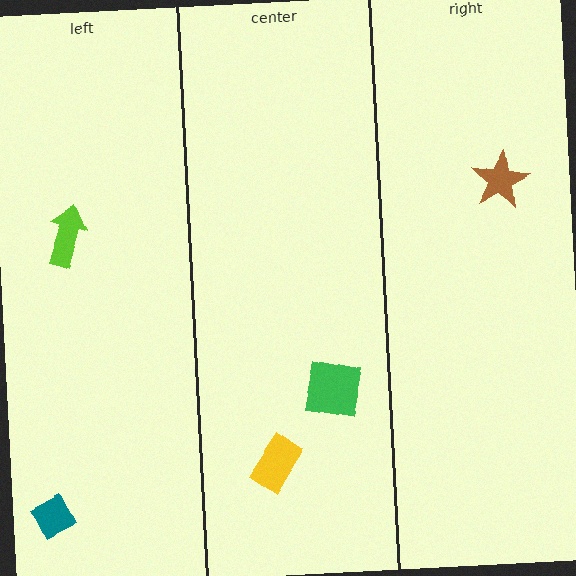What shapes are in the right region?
The brown star.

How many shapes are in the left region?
2.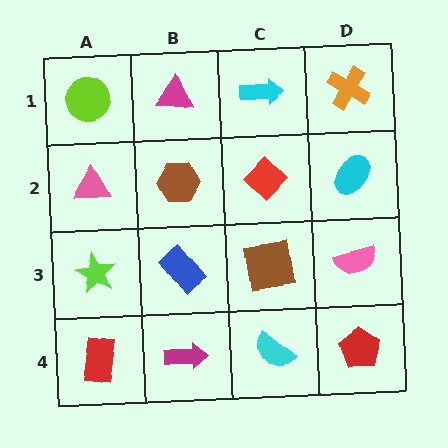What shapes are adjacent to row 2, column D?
An orange cross (row 1, column D), a pink semicircle (row 3, column D), a red diamond (row 2, column C).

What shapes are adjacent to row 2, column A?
A lime circle (row 1, column A), a lime star (row 3, column A), a brown hexagon (row 2, column B).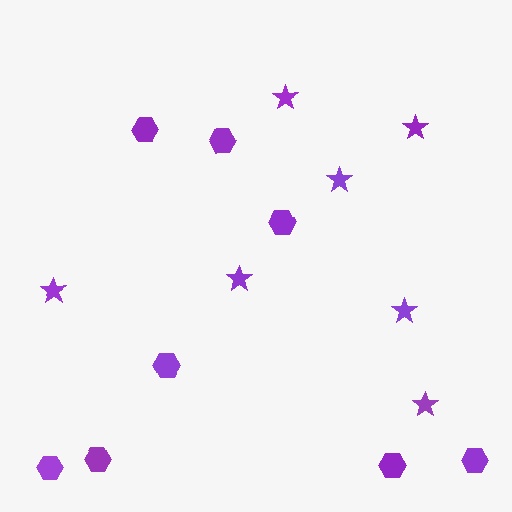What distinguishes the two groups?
There are 2 groups: one group of stars (7) and one group of hexagons (8).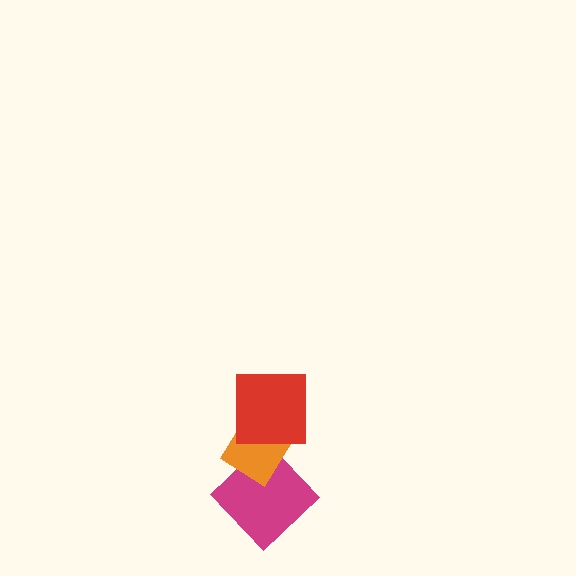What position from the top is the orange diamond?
The orange diamond is 2nd from the top.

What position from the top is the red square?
The red square is 1st from the top.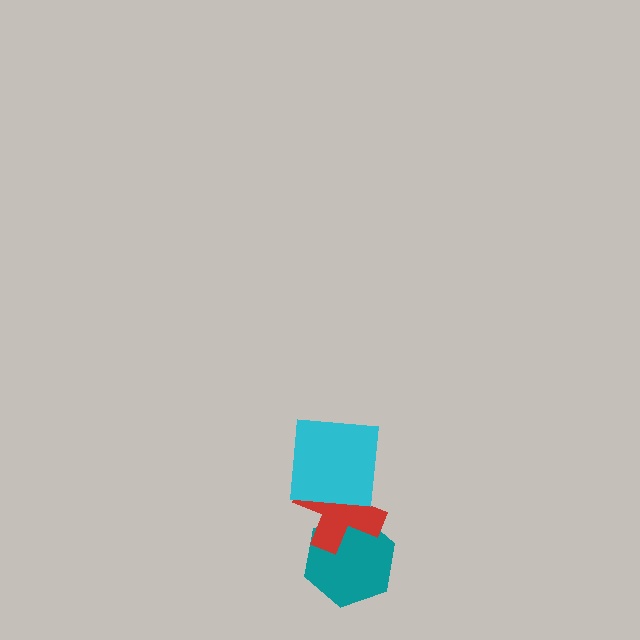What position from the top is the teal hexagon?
The teal hexagon is 3rd from the top.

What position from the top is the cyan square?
The cyan square is 1st from the top.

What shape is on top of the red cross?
The cyan square is on top of the red cross.